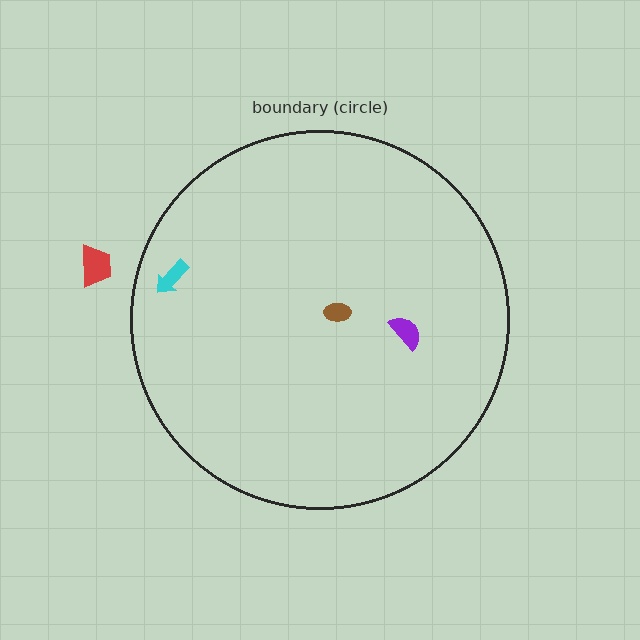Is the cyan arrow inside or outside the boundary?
Inside.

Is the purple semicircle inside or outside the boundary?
Inside.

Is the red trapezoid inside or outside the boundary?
Outside.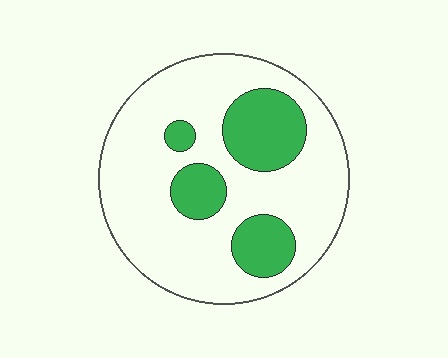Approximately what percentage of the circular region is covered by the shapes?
Approximately 25%.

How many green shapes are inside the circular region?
4.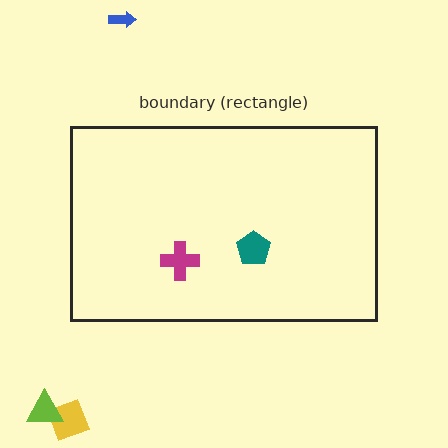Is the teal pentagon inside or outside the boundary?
Inside.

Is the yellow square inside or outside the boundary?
Outside.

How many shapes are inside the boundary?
2 inside, 3 outside.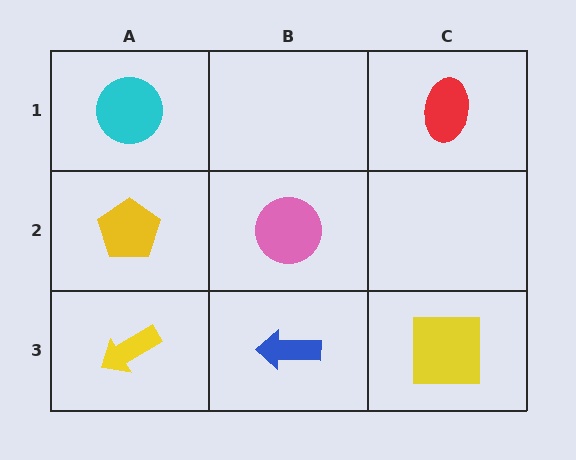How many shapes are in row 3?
3 shapes.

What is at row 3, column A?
A yellow arrow.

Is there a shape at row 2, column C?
No, that cell is empty.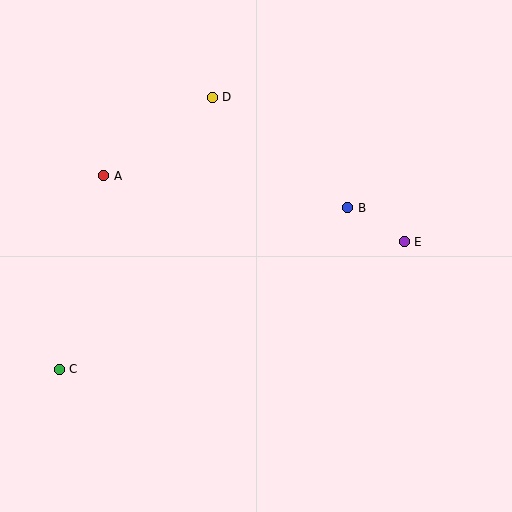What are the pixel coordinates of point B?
Point B is at (348, 208).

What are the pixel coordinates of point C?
Point C is at (59, 369).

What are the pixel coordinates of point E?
Point E is at (404, 242).